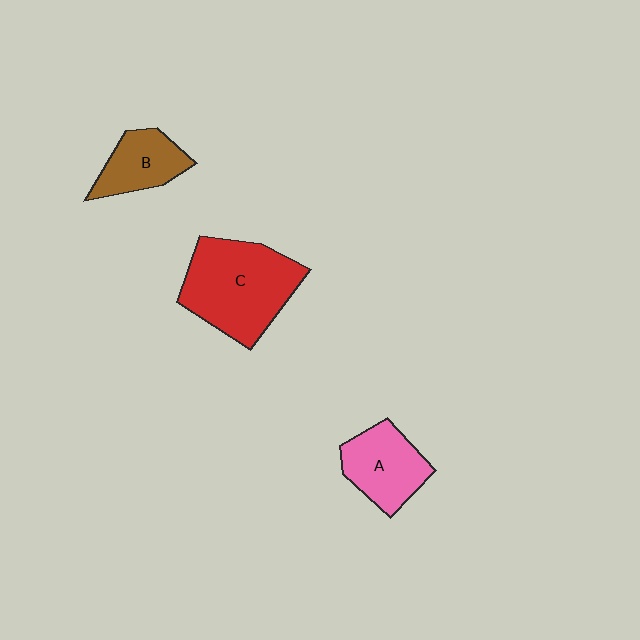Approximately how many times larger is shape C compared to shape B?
Approximately 2.0 times.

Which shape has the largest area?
Shape C (red).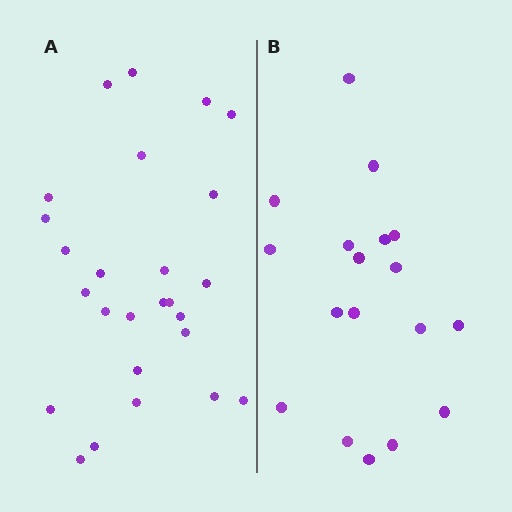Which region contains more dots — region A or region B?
Region A (the left region) has more dots.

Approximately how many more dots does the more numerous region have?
Region A has roughly 8 or so more dots than region B.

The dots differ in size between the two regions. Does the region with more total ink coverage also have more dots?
No. Region B has more total ink coverage because its dots are larger, but region A actually contains more individual dots. Total area can be misleading — the number of items is what matters here.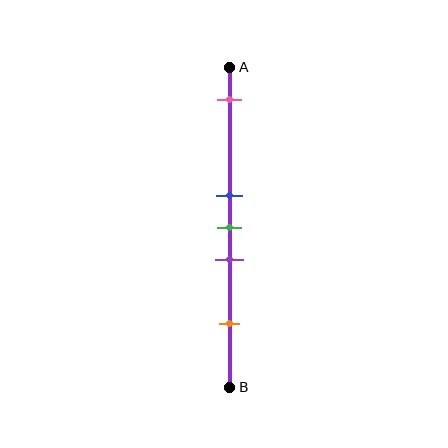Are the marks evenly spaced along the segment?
No, the marks are not evenly spaced.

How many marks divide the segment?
There are 5 marks dividing the segment.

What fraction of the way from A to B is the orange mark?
The orange mark is approximately 80% (0.8) of the way from A to B.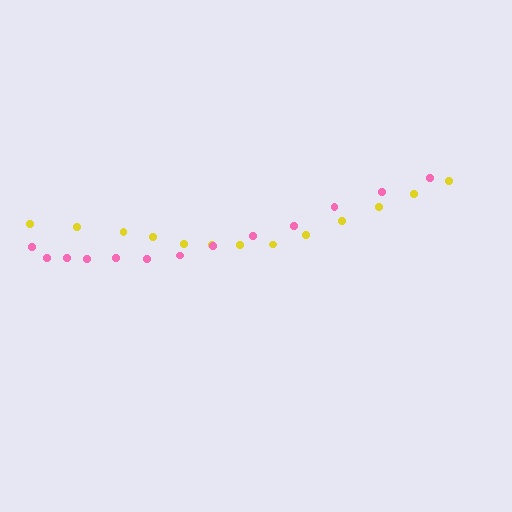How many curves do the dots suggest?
There are 2 distinct paths.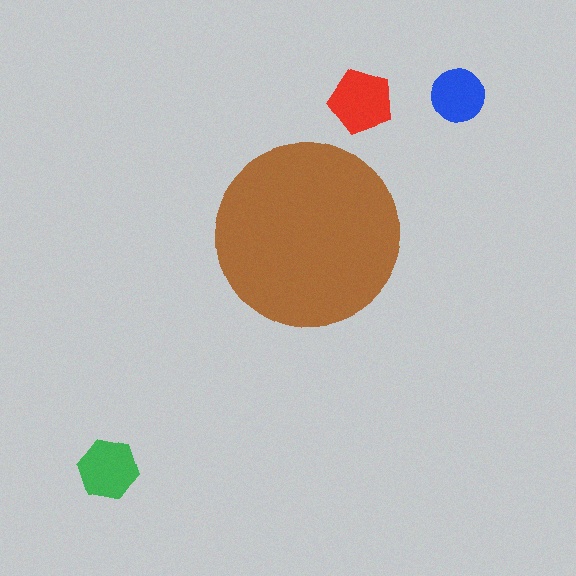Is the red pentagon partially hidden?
No, the red pentagon is fully visible.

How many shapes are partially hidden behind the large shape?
0 shapes are partially hidden.